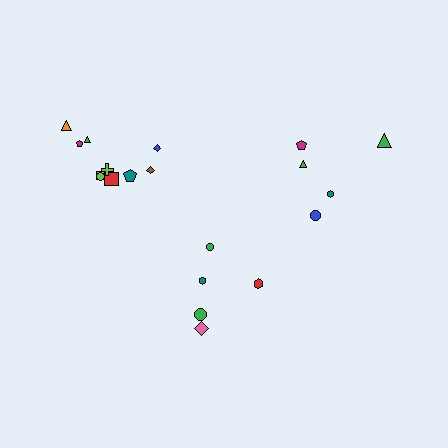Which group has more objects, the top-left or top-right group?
The top-left group.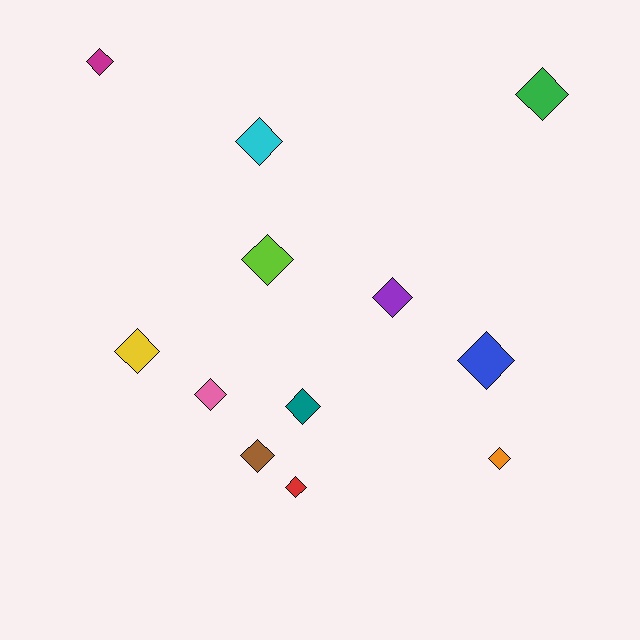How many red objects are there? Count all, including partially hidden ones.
There is 1 red object.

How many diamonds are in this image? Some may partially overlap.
There are 12 diamonds.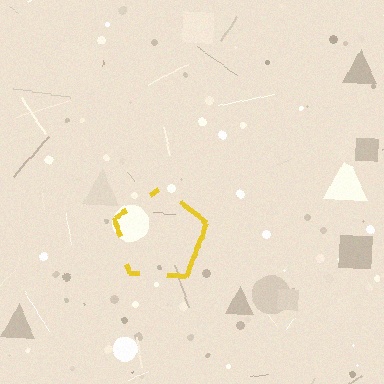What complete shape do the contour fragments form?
The contour fragments form a pentagon.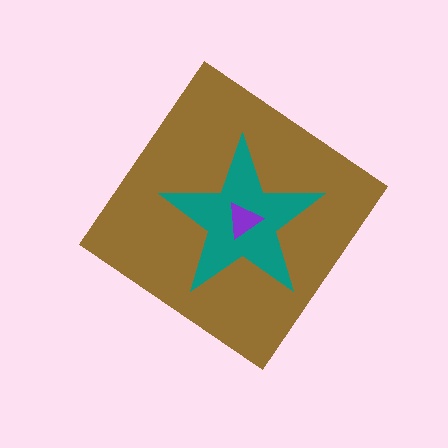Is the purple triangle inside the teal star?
Yes.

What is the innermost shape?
The purple triangle.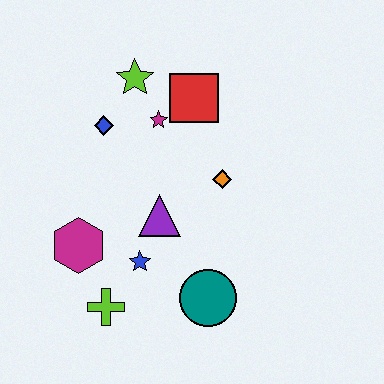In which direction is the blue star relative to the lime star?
The blue star is below the lime star.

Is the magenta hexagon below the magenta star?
Yes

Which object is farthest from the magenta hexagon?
The red square is farthest from the magenta hexagon.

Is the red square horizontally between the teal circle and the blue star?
Yes